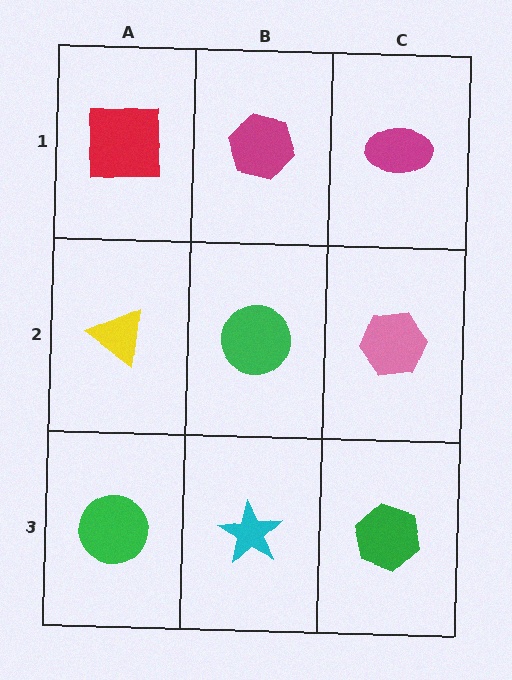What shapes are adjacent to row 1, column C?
A pink hexagon (row 2, column C), a magenta hexagon (row 1, column B).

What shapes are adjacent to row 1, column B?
A green circle (row 2, column B), a red square (row 1, column A), a magenta ellipse (row 1, column C).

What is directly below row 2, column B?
A cyan star.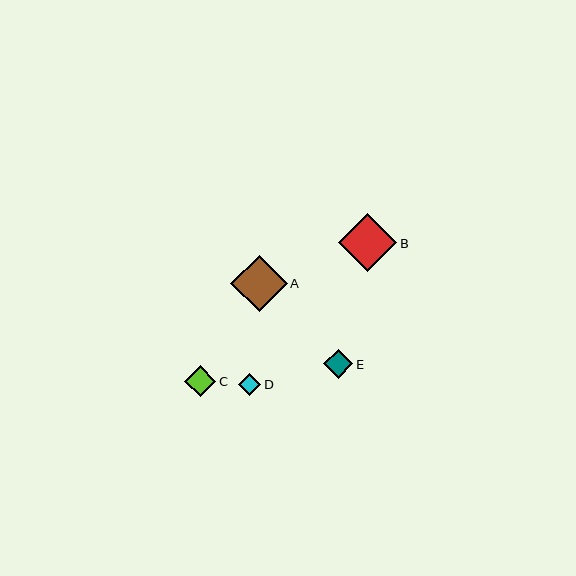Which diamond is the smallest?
Diamond D is the smallest with a size of approximately 22 pixels.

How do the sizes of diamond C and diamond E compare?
Diamond C and diamond E are approximately the same size.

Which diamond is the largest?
Diamond B is the largest with a size of approximately 58 pixels.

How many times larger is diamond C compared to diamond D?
Diamond C is approximately 1.4 times the size of diamond D.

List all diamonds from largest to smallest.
From largest to smallest: B, A, C, E, D.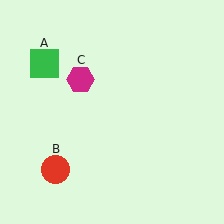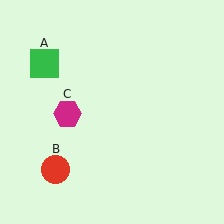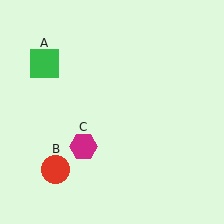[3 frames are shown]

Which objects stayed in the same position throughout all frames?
Green square (object A) and red circle (object B) remained stationary.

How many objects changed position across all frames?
1 object changed position: magenta hexagon (object C).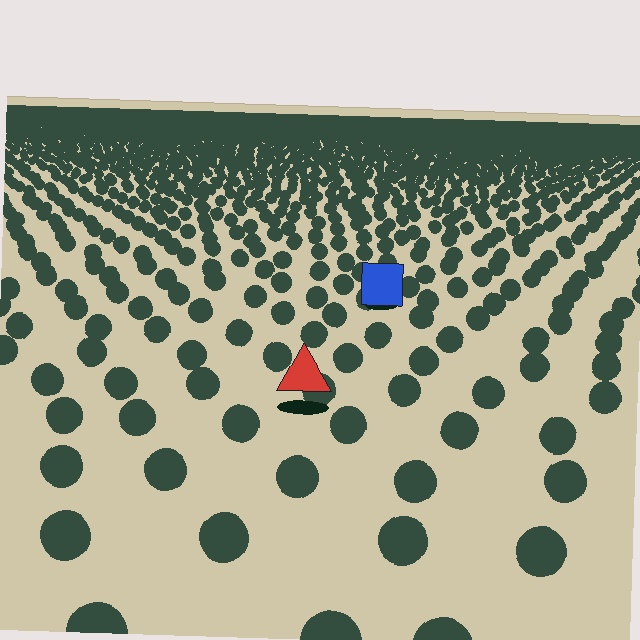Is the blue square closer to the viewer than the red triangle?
No. The red triangle is closer — you can tell from the texture gradient: the ground texture is coarser near it.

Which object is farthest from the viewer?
The blue square is farthest from the viewer. It appears smaller and the ground texture around it is denser.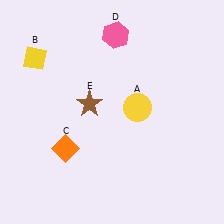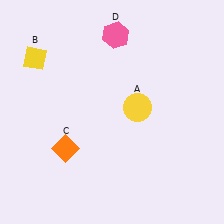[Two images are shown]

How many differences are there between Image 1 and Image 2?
There is 1 difference between the two images.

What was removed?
The brown star (E) was removed in Image 2.